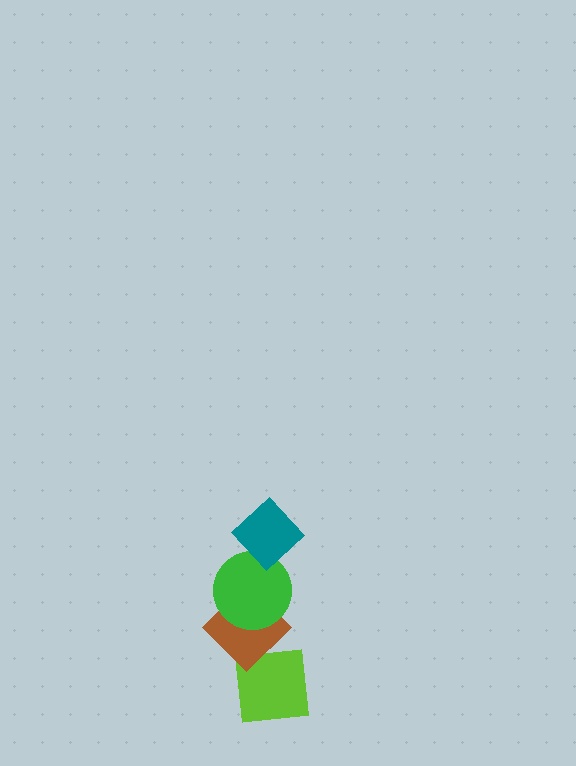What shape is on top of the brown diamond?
The green circle is on top of the brown diamond.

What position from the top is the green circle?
The green circle is 2nd from the top.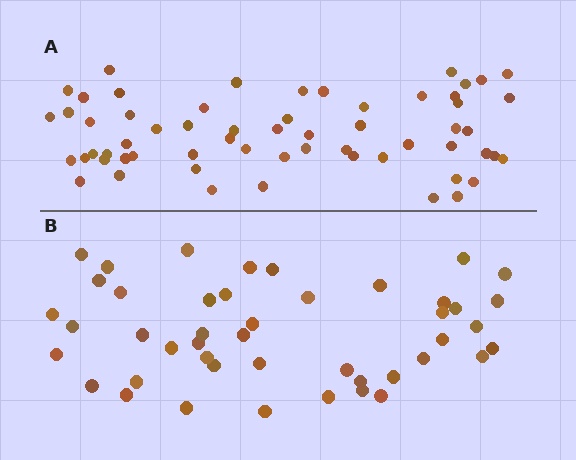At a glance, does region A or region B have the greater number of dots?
Region A (the top region) has more dots.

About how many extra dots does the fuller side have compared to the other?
Region A has approximately 15 more dots than region B.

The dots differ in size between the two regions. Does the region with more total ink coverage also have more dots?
No. Region B has more total ink coverage because its dots are larger, but region A actually contains more individual dots. Total area can be misleading — the number of items is what matters here.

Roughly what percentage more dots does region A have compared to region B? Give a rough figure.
About 35% more.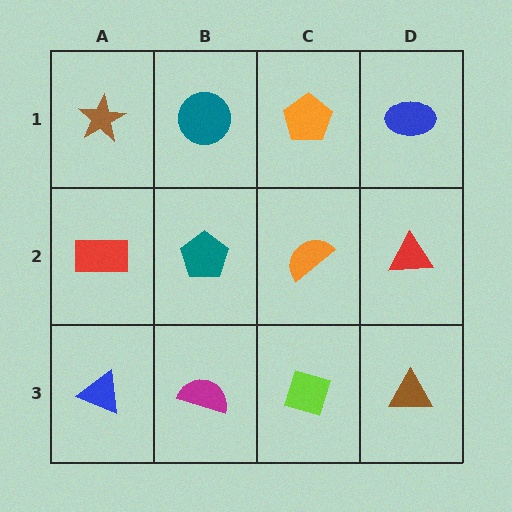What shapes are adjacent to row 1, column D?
A red triangle (row 2, column D), an orange pentagon (row 1, column C).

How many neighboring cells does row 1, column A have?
2.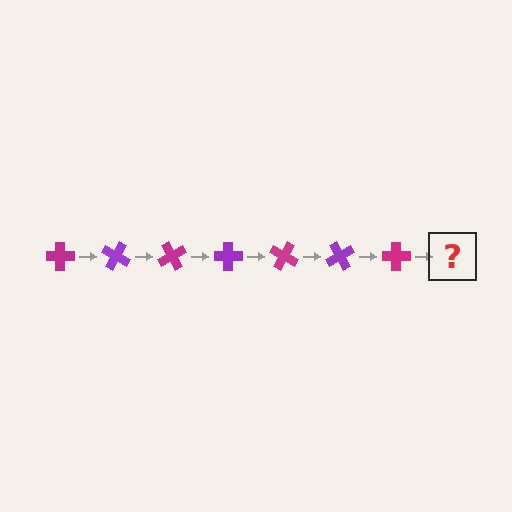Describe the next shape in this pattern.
It should be a purple cross, rotated 210 degrees from the start.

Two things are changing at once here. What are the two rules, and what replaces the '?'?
The two rules are that it rotates 30 degrees each step and the color cycles through magenta and purple. The '?' should be a purple cross, rotated 210 degrees from the start.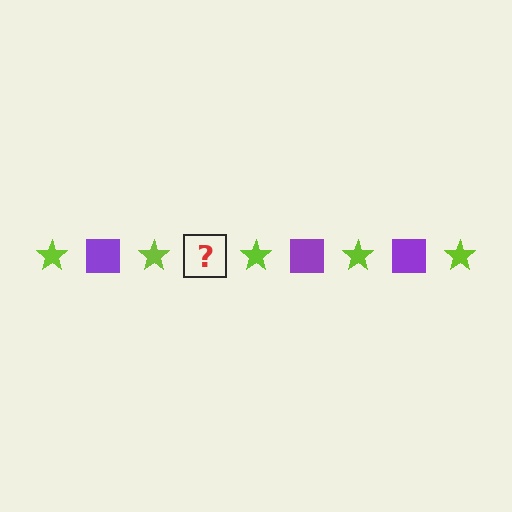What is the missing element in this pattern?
The missing element is a purple square.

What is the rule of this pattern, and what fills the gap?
The rule is that the pattern alternates between lime star and purple square. The gap should be filled with a purple square.